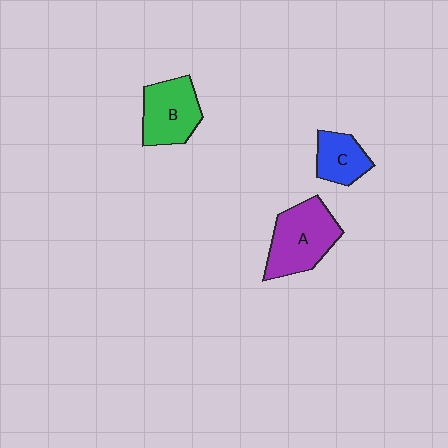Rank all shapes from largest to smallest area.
From largest to smallest: A (purple), B (green), C (blue).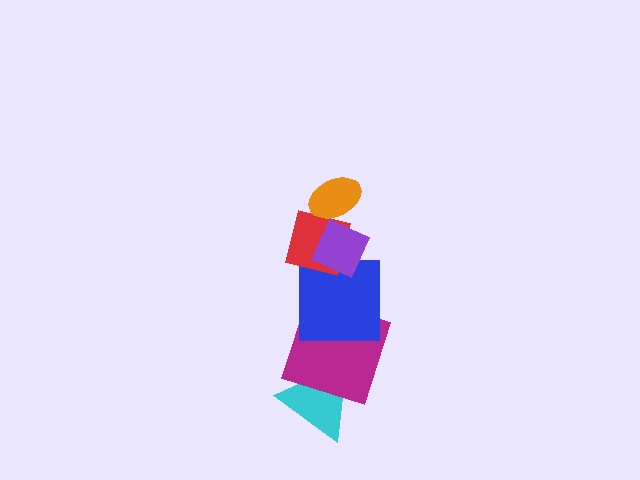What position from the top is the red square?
The red square is 3rd from the top.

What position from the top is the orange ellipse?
The orange ellipse is 1st from the top.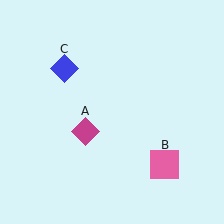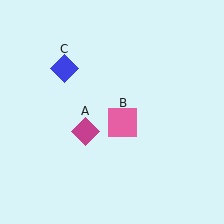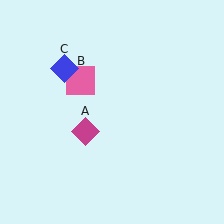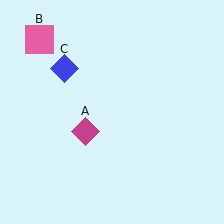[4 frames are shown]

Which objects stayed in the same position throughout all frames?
Magenta diamond (object A) and blue diamond (object C) remained stationary.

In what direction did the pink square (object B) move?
The pink square (object B) moved up and to the left.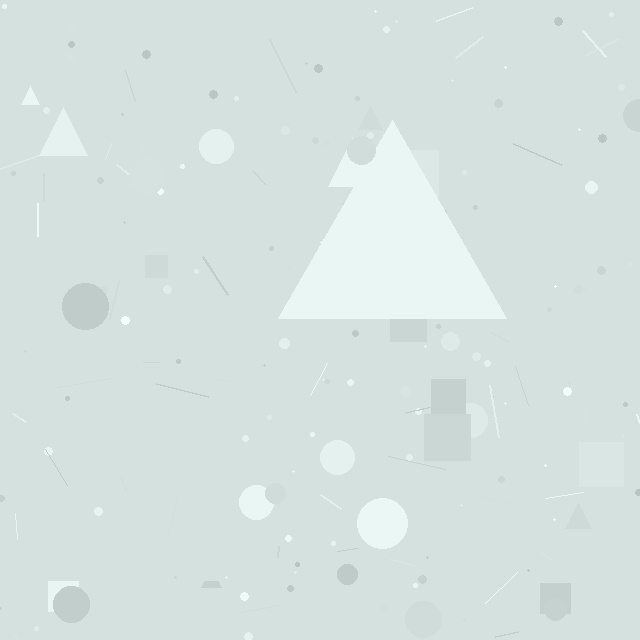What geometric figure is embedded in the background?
A triangle is embedded in the background.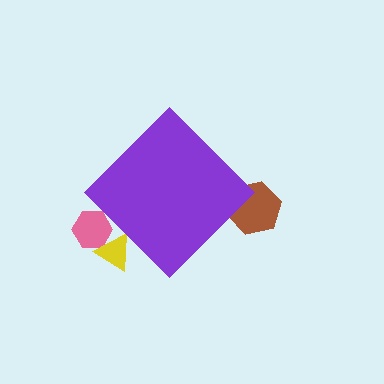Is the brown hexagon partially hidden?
Yes, the brown hexagon is partially hidden behind the purple diamond.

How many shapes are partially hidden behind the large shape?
3 shapes are partially hidden.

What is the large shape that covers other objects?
A purple diamond.